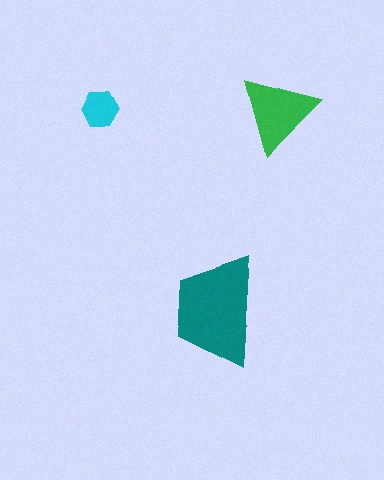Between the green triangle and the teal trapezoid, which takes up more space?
The teal trapezoid.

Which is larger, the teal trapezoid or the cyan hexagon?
The teal trapezoid.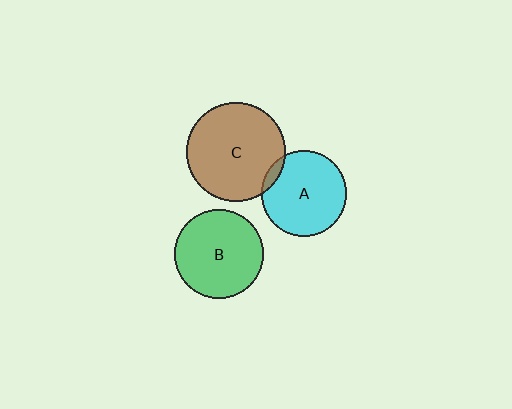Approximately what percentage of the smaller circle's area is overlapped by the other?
Approximately 5%.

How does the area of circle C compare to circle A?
Approximately 1.3 times.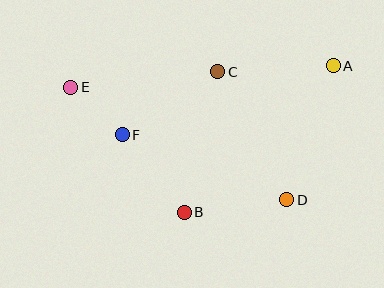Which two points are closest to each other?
Points E and F are closest to each other.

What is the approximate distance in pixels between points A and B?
The distance between A and B is approximately 209 pixels.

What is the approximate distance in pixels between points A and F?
The distance between A and F is approximately 222 pixels.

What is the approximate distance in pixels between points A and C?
The distance between A and C is approximately 115 pixels.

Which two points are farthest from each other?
Points A and E are farthest from each other.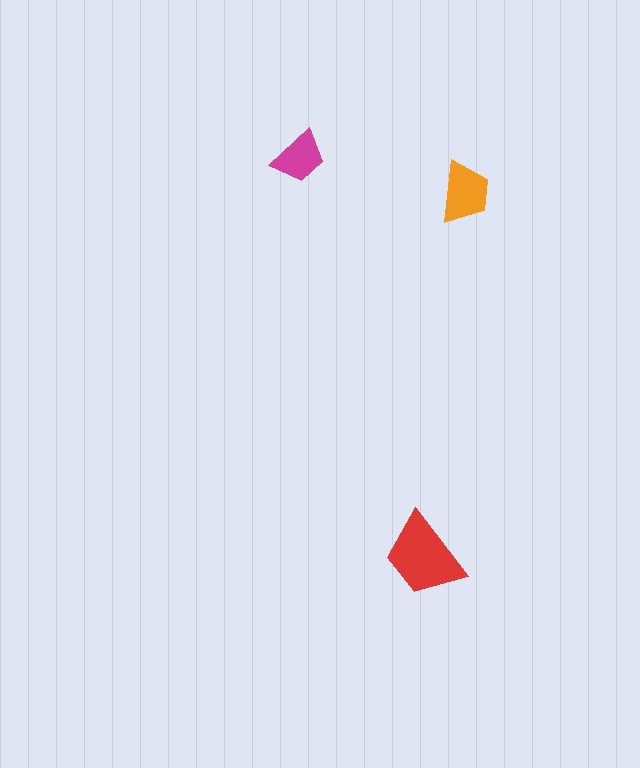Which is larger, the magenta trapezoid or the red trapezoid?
The red one.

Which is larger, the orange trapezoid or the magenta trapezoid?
The orange one.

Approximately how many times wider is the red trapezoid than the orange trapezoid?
About 1.5 times wider.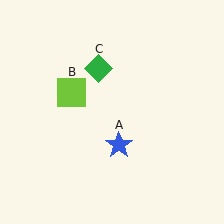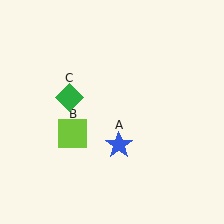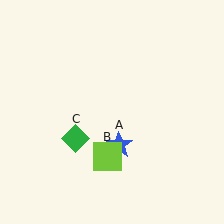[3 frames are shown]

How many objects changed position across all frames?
2 objects changed position: lime square (object B), green diamond (object C).